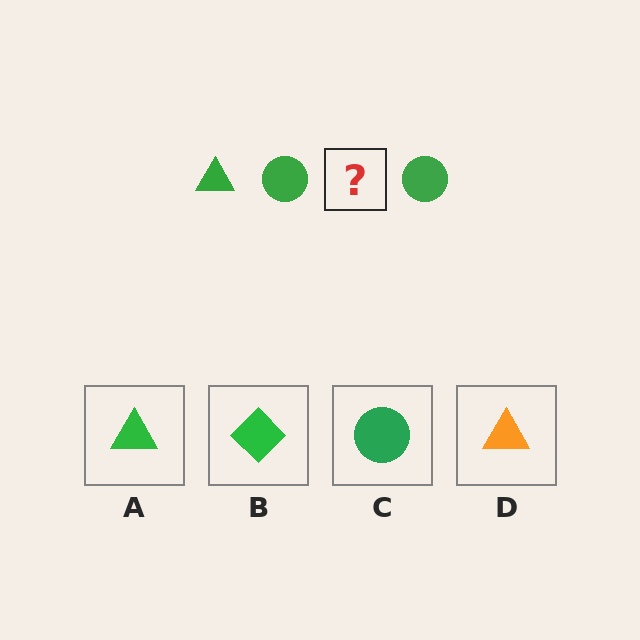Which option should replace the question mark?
Option A.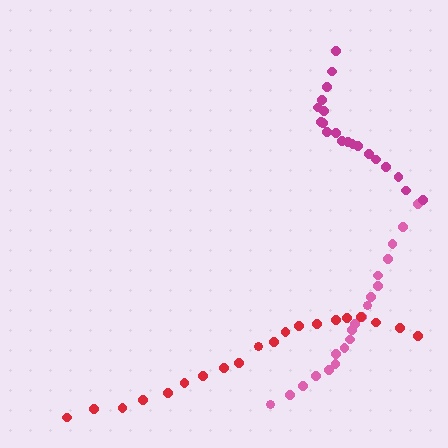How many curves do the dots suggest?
There are 3 distinct paths.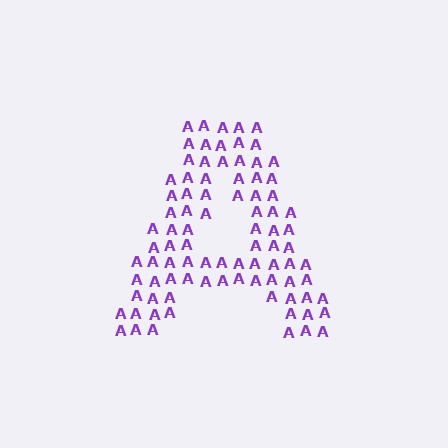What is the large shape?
The large shape is the letter A.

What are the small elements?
The small elements are letter A's.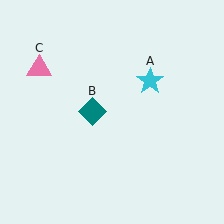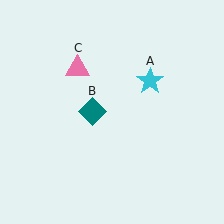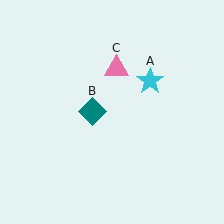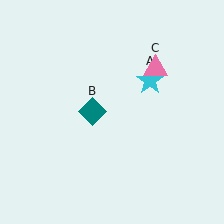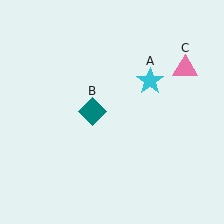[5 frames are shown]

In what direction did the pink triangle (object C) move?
The pink triangle (object C) moved right.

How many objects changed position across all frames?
1 object changed position: pink triangle (object C).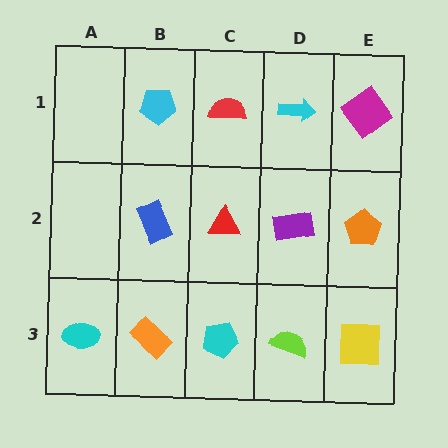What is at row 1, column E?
A magenta diamond.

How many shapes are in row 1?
4 shapes.